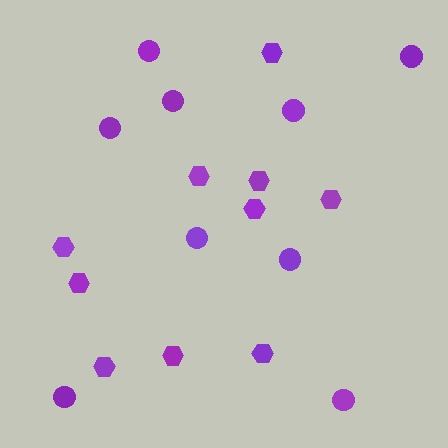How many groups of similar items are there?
There are 2 groups: one group of hexagons (10) and one group of circles (9).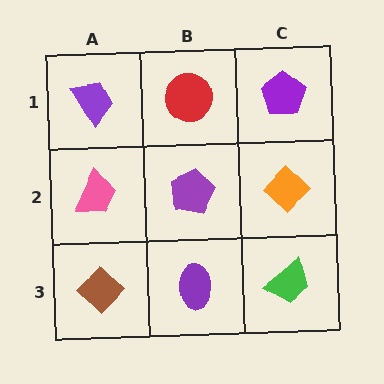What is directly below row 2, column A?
A brown diamond.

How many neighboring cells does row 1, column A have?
2.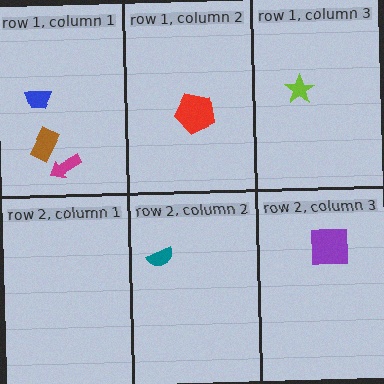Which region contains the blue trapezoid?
The row 1, column 1 region.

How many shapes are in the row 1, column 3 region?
1.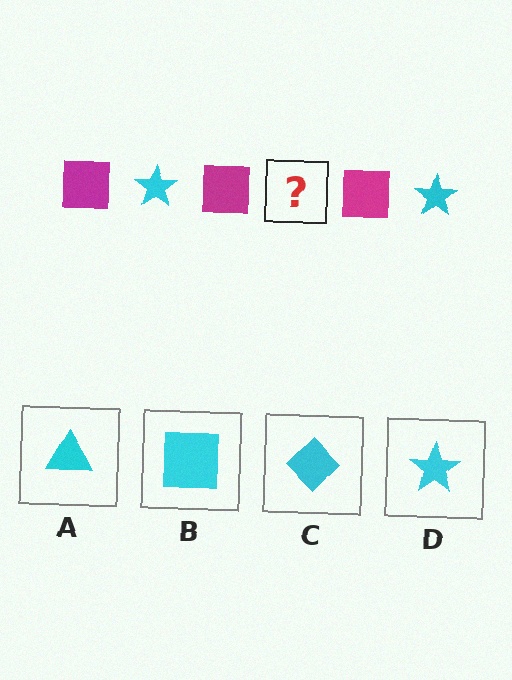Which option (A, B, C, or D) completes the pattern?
D.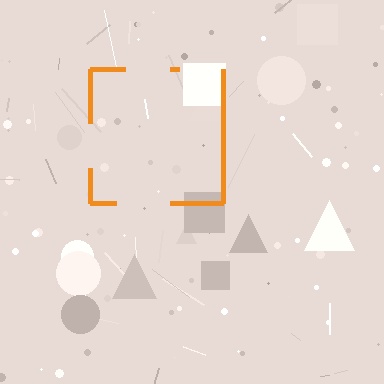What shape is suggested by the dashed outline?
The dashed outline suggests a square.